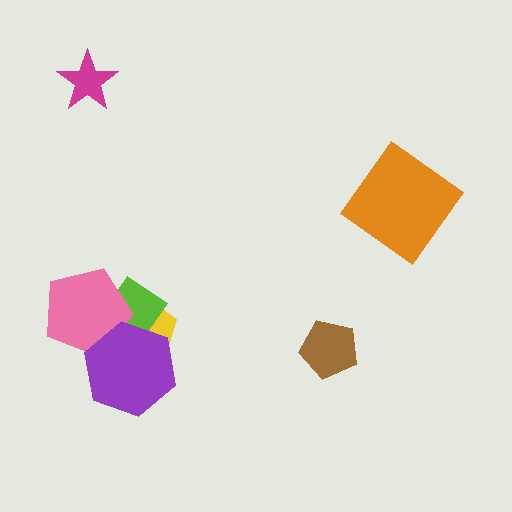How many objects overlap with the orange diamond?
0 objects overlap with the orange diamond.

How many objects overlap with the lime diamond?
3 objects overlap with the lime diamond.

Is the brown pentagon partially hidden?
No, no other shape covers it.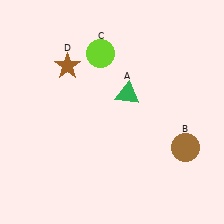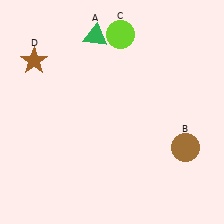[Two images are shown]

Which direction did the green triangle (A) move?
The green triangle (A) moved up.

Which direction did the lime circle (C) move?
The lime circle (C) moved up.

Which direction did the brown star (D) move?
The brown star (D) moved left.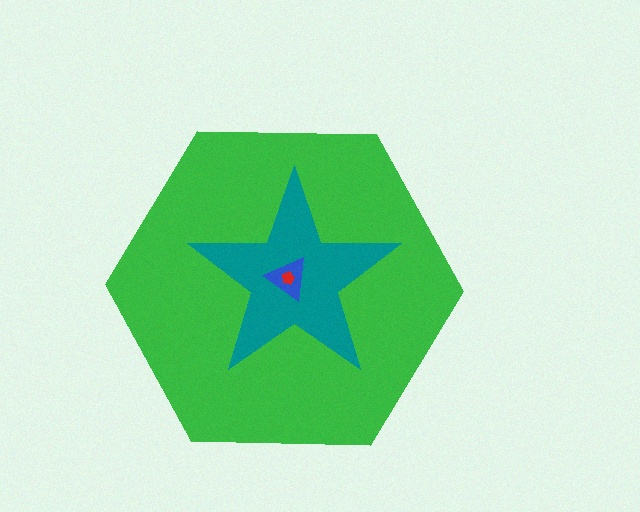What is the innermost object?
The red pentagon.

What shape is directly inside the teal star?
The blue triangle.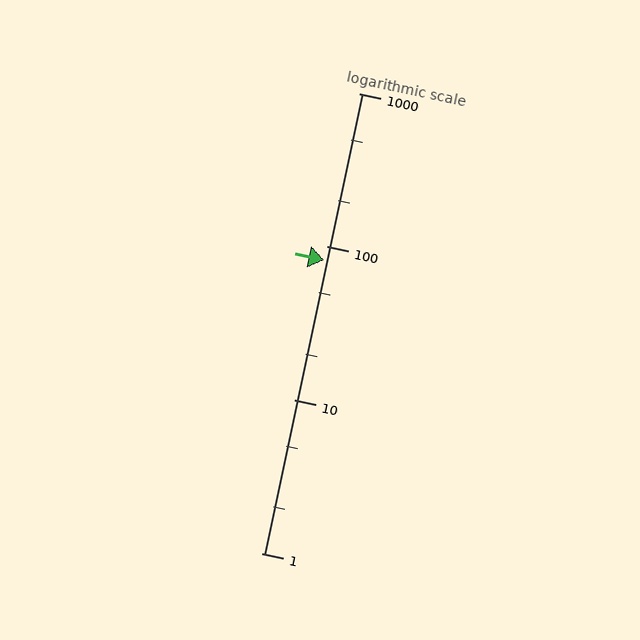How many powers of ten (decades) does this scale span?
The scale spans 3 decades, from 1 to 1000.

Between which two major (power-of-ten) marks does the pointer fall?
The pointer is between 10 and 100.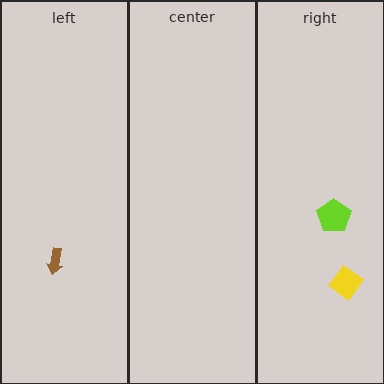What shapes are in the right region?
The lime pentagon, the yellow diamond.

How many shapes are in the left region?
1.